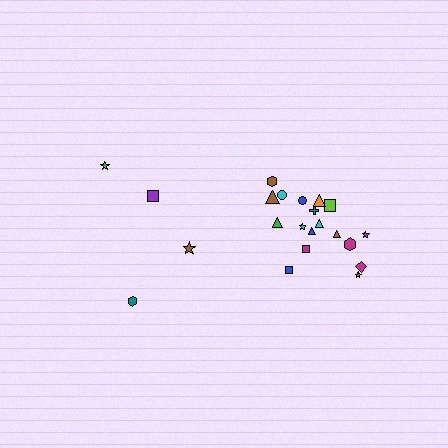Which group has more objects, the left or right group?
The right group.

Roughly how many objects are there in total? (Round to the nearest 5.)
Roughly 20 objects in total.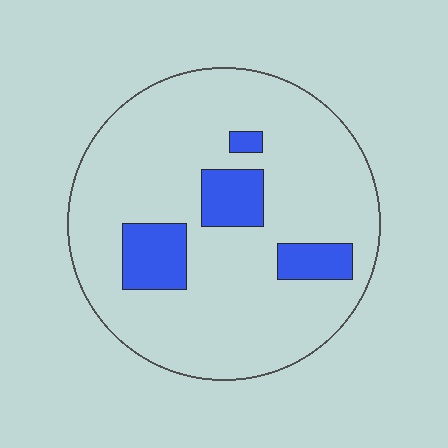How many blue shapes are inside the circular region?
4.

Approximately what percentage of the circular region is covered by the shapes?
Approximately 15%.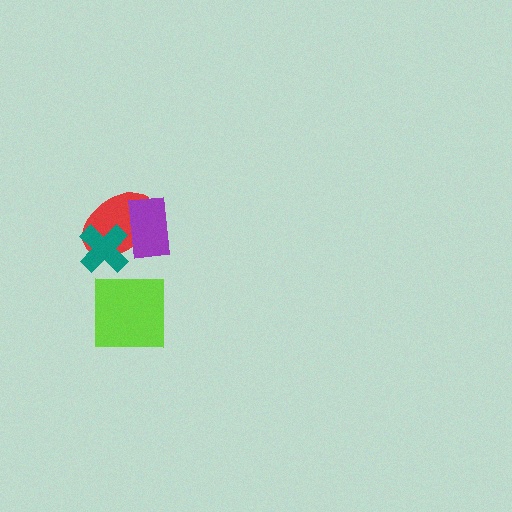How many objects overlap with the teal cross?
2 objects overlap with the teal cross.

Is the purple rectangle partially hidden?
Yes, it is partially covered by another shape.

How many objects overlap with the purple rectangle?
2 objects overlap with the purple rectangle.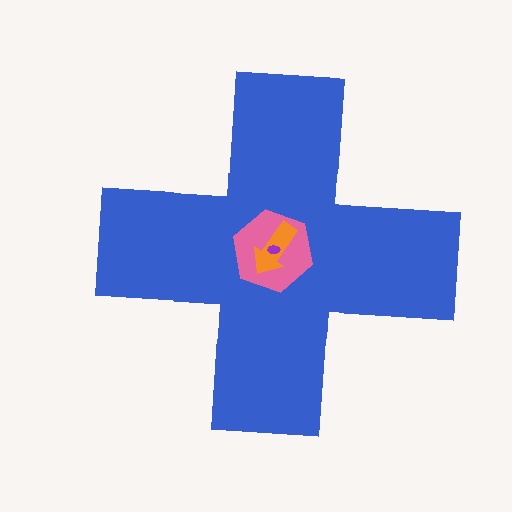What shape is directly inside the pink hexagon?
The orange arrow.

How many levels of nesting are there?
4.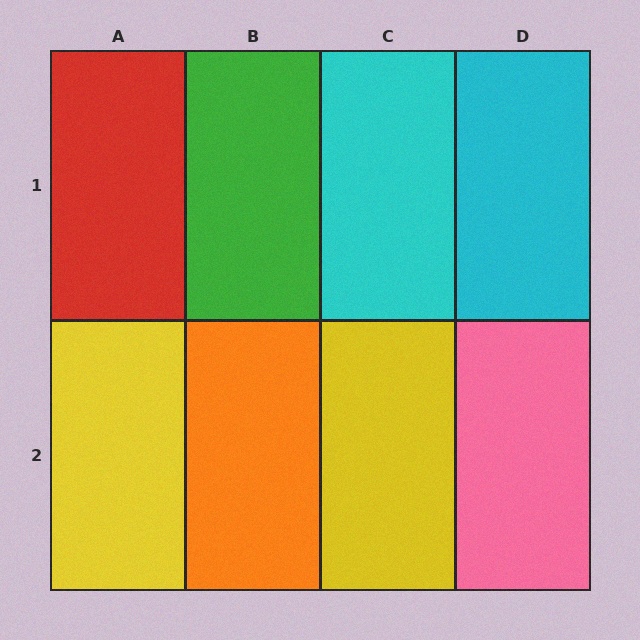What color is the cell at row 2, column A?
Yellow.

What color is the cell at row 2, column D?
Pink.